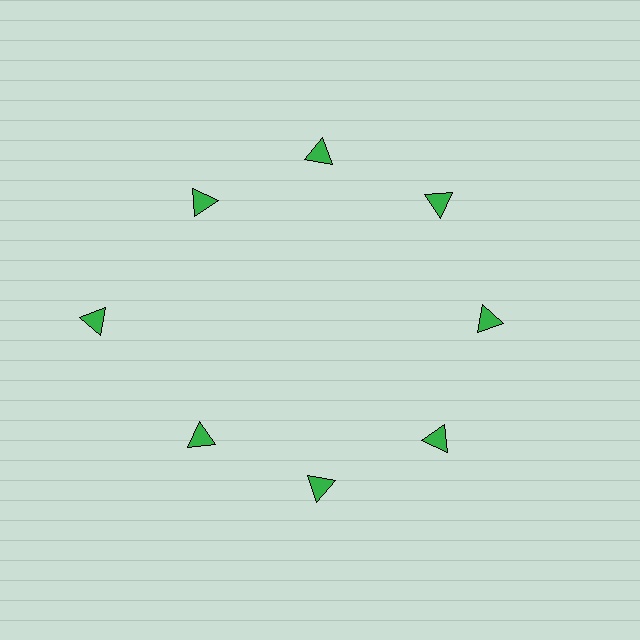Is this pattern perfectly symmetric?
No. The 8 green triangles are arranged in a ring, but one element near the 9 o'clock position is pushed outward from the center, breaking the 8-fold rotational symmetry.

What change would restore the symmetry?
The symmetry would be restored by moving it inward, back onto the ring so that all 8 triangles sit at equal angles and equal distance from the center.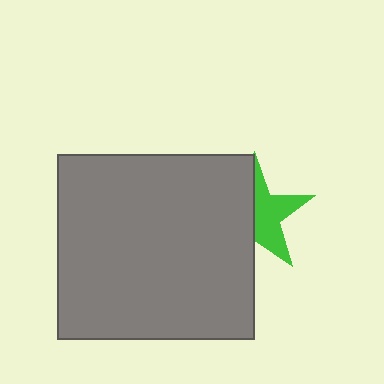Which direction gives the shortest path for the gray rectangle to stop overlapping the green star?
Moving left gives the shortest separation.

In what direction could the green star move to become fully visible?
The green star could move right. That would shift it out from behind the gray rectangle entirely.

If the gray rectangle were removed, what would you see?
You would see the complete green star.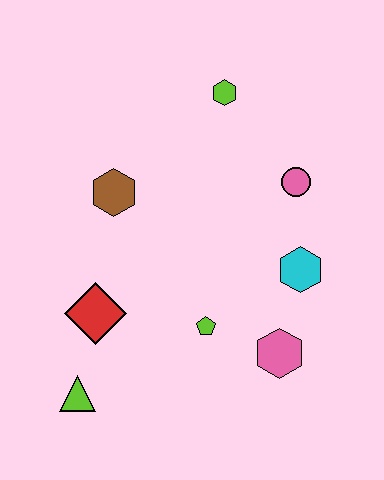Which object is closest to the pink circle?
The cyan hexagon is closest to the pink circle.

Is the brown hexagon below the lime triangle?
No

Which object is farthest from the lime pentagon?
The lime hexagon is farthest from the lime pentagon.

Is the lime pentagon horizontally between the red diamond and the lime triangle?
No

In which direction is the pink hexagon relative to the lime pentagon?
The pink hexagon is to the right of the lime pentagon.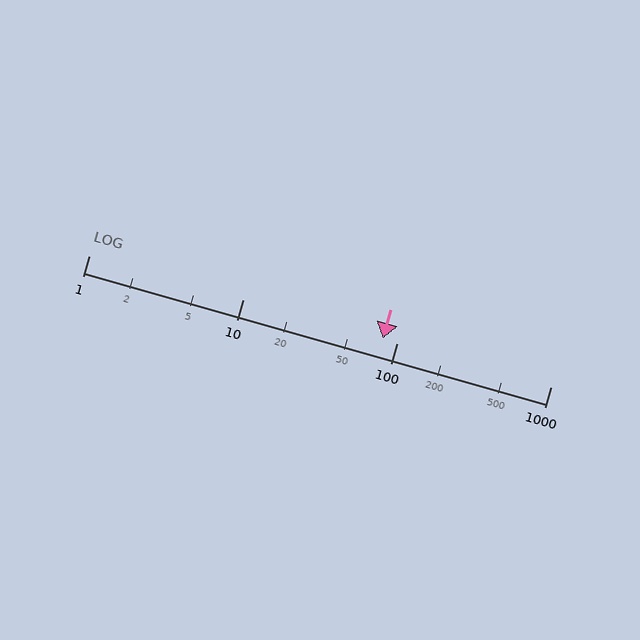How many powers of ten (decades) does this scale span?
The scale spans 3 decades, from 1 to 1000.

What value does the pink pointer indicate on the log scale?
The pointer indicates approximately 81.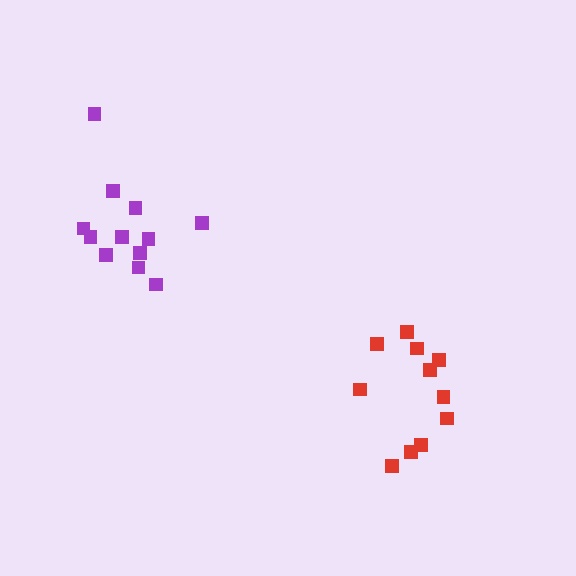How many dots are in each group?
Group 1: 12 dots, Group 2: 11 dots (23 total).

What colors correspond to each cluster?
The clusters are colored: purple, red.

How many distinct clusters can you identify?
There are 2 distinct clusters.